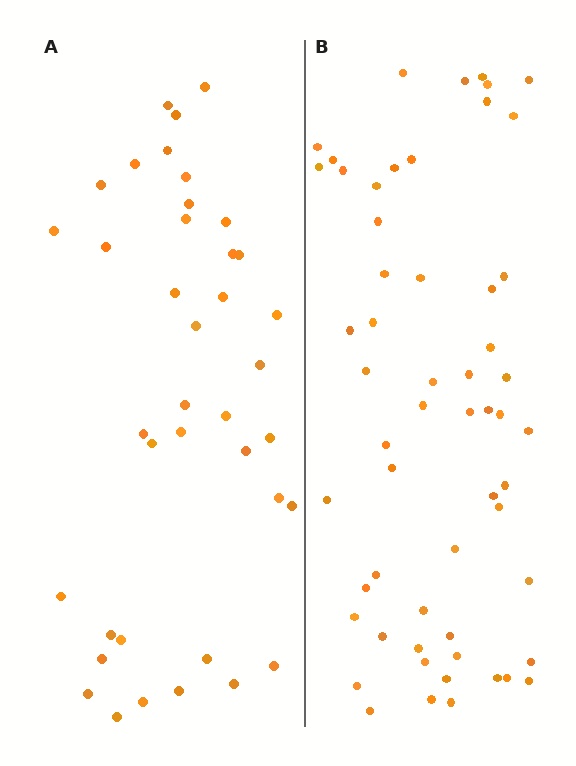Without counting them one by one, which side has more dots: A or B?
Region B (the right region) has more dots.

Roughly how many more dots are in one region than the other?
Region B has approximately 20 more dots than region A.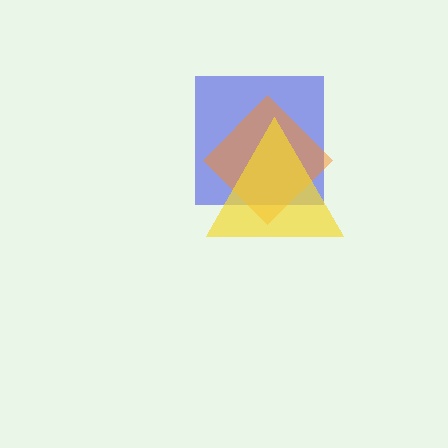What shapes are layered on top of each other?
The layered shapes are: a blue square, an orange diamond, a yellow triangle.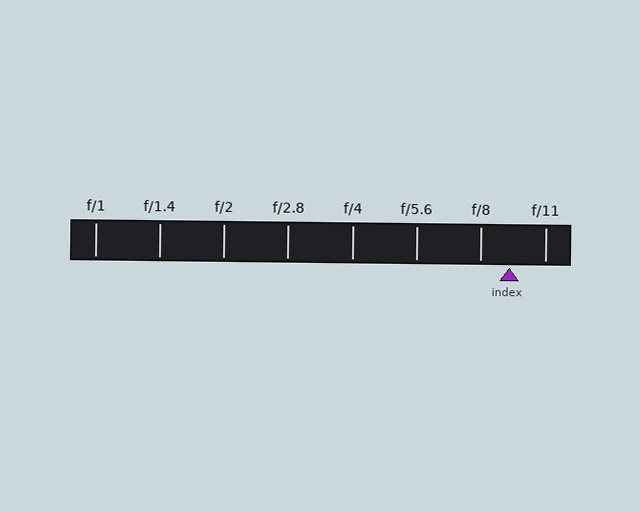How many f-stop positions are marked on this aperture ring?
There are 8 f-stop positions marked.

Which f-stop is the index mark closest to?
The index mark is closest to f/8.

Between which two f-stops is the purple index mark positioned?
The index mark is between f/8 and f/11.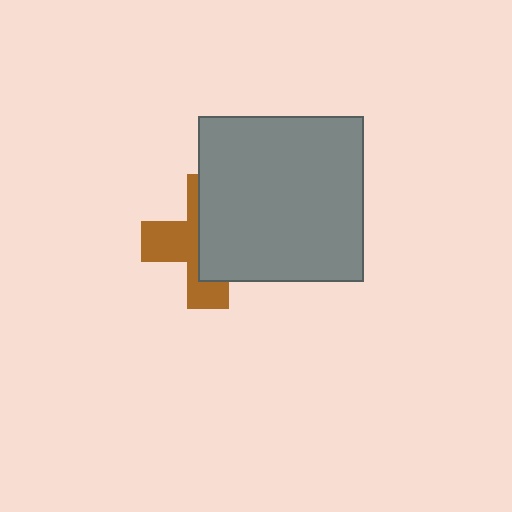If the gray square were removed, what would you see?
You would see the complete brown cross.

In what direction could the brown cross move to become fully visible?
The brown cross could move left. That would shift it out from behind the gray square entirely.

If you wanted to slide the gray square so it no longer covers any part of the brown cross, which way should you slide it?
Slide it right — that is the most direct way to separate the two shapes.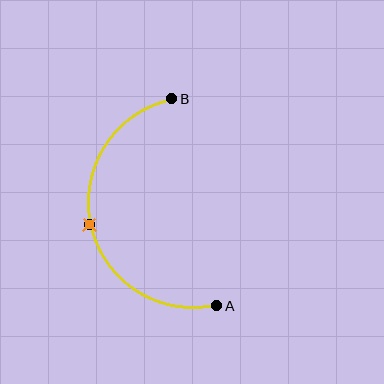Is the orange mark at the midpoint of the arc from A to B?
Yes. The orange mark lies on the arc at equal arc-length from both A and B — it is the arc midpoint.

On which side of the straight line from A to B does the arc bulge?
The arc bulges to the left of the straight line connecting A and B.